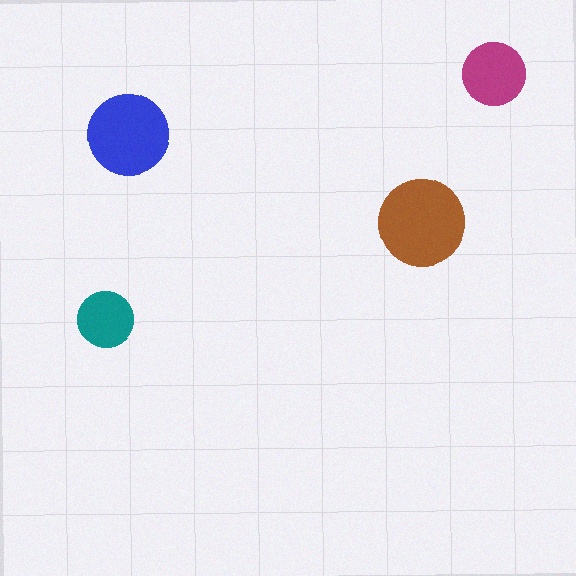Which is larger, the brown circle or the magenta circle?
The brown one.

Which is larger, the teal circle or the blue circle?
The blue one.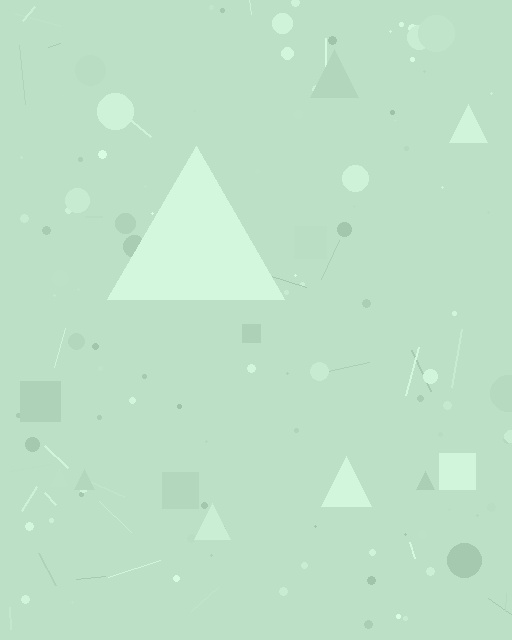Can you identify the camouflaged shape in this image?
The camouflaged shape is a triangle.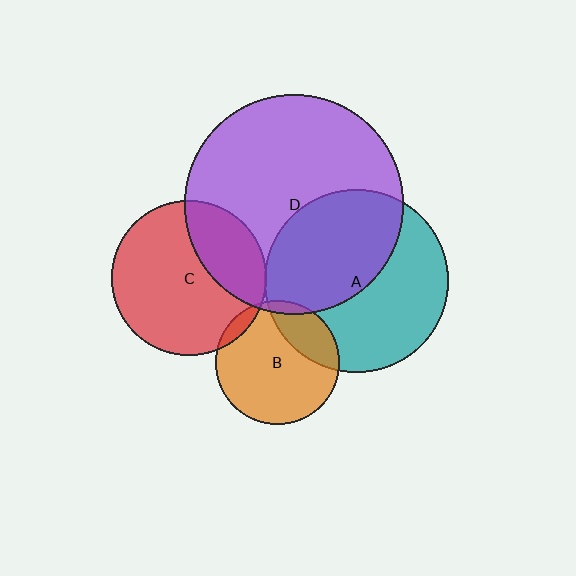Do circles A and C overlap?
Yes.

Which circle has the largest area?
Circle D (purple).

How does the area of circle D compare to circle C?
Approximately 2.0 times.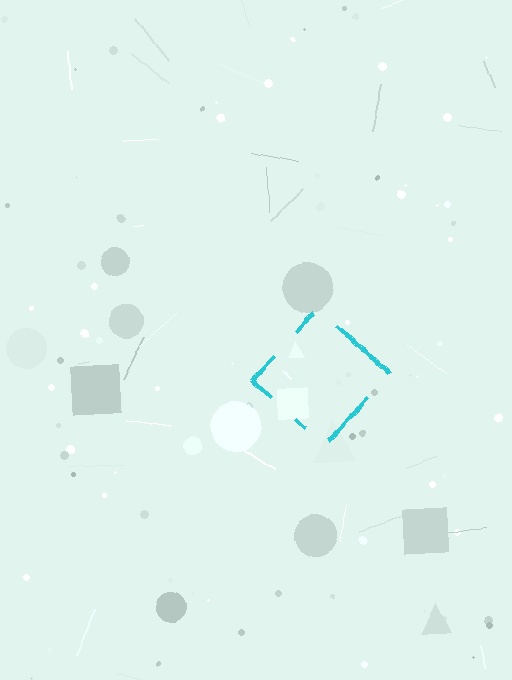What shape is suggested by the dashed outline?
The dashed outline suggests a diamond.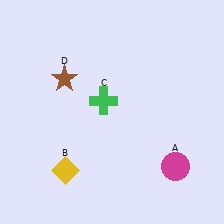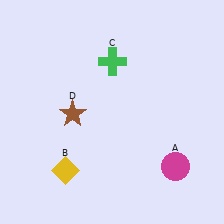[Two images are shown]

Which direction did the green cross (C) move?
The green cross (C) moved up.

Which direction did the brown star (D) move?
The brown star (D) moved down.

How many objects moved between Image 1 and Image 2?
2 objects moved between the two images.